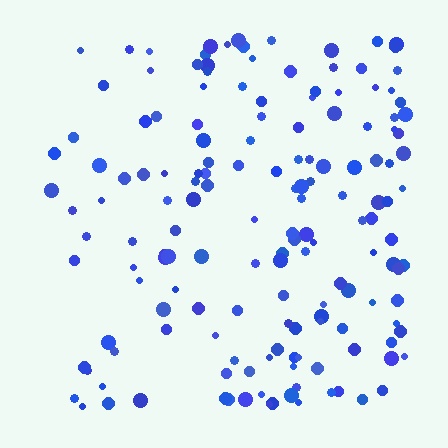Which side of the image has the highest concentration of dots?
The right.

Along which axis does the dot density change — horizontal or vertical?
Horizontal.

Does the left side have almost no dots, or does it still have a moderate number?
Still a moderate number, just noticeably fewer than the right.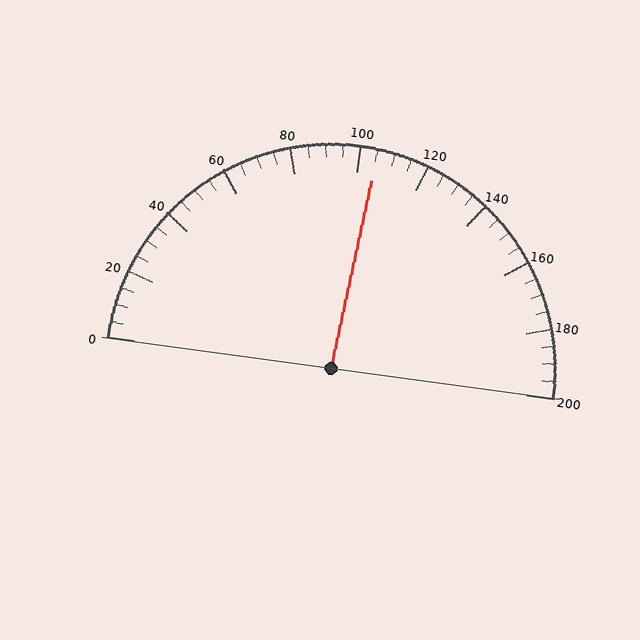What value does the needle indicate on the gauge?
The needle indicates approximately 105.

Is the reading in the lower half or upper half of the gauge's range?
The reading is in the upper half of the range (0 to 200).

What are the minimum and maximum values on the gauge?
The gauge ranges from 0 to 200.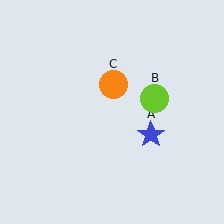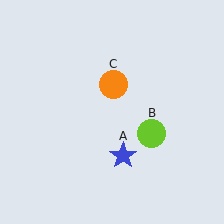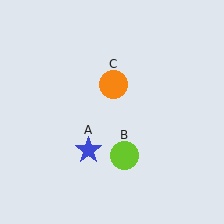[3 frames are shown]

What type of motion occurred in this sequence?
The blue star (object A), lime circle (object B) rotated clockwise around the center of the scene.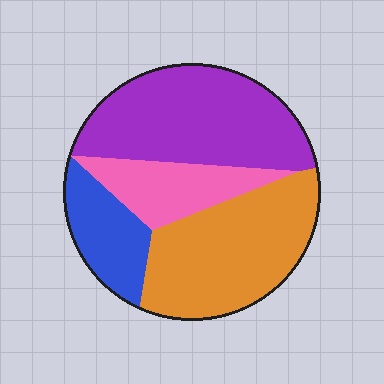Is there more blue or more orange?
Orange.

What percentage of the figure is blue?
Blue covers around 15% of the figure.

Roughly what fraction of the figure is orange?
Orange covers 34% of the figure.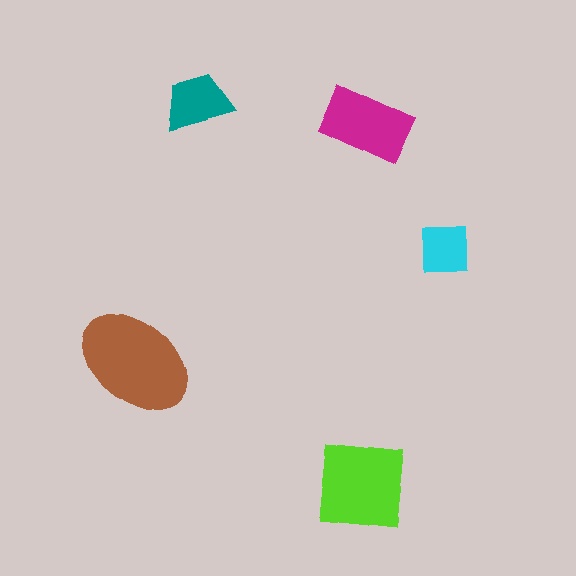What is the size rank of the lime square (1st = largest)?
2nd.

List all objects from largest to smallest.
The brown ellipse, the lime square, the magenta rectangle, the teal trapezoid, the cyan square.